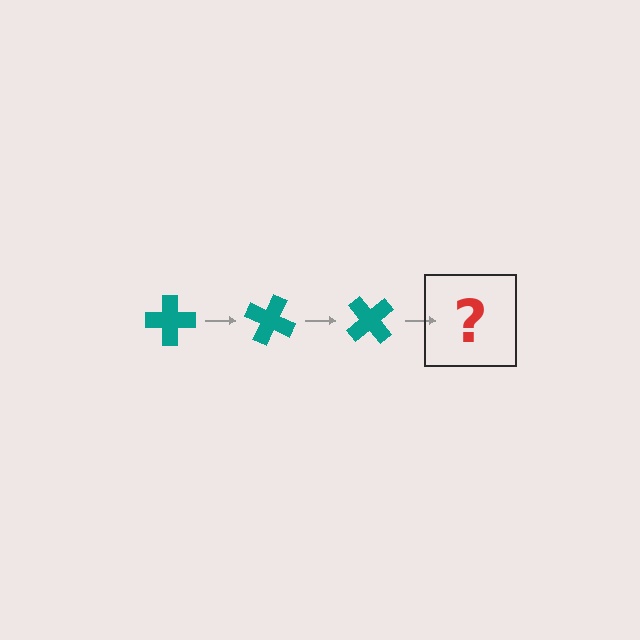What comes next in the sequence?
The next element should be a teal cross rotated 75 degrees.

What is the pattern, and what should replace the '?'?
The pattern is that the cross rotates 25 degrees each step. The '?' should be a teal cross rotated 75 degrees.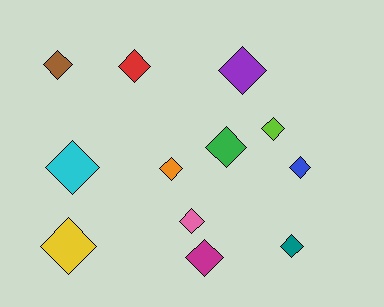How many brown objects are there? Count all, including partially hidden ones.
There is 1 brown object.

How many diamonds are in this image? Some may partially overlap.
There are 12 diamonds.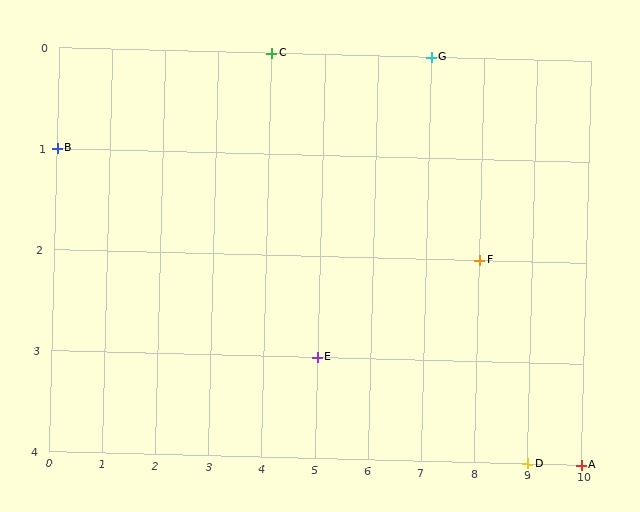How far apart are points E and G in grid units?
Points E and G are 2 columns and 3 rows apart (about 3.6 grid units diagonally).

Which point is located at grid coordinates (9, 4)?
Point D is at (9, 4).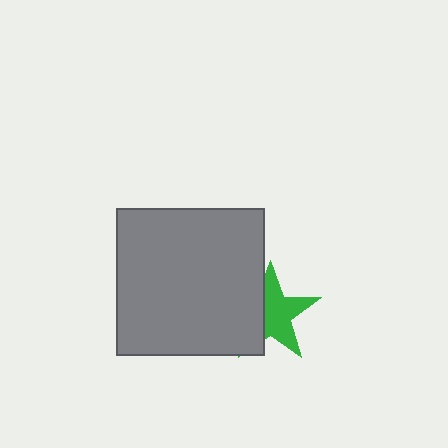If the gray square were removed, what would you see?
You would see the complete green star.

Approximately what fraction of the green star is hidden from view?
Roughly 40% of the green star is hidden behind the gray square.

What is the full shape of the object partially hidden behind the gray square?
The partially hidden object is a green star.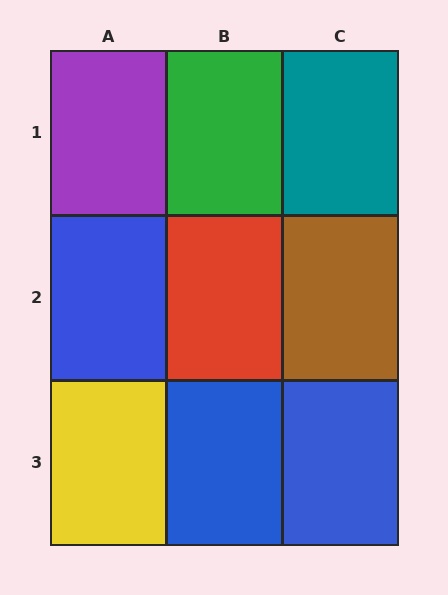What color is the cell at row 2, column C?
Brown.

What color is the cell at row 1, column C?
Teal.